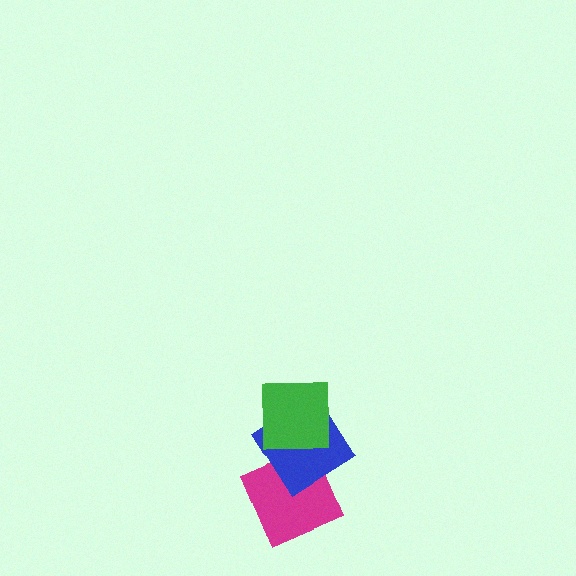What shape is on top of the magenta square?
The blue diamond is on top of the magenta square.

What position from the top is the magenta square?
The magenta square is 3rd from the top.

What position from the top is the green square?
The green square is 1st from the top.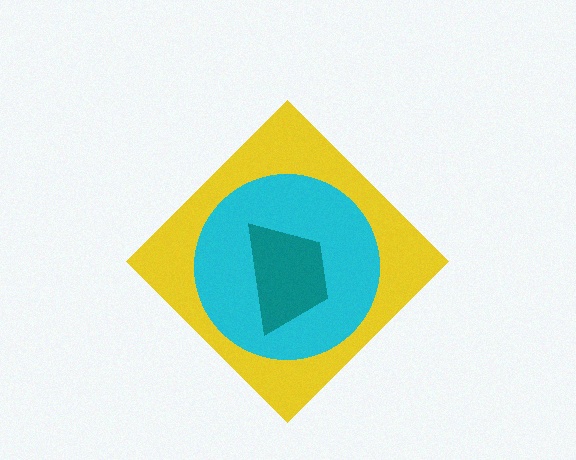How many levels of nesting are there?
3.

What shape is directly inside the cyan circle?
The teal trapezoid.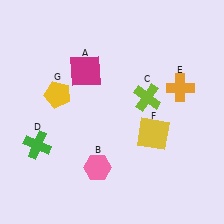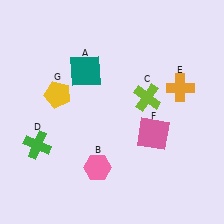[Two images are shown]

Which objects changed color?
A changed from magenta to teal. F changed from yellow to pink.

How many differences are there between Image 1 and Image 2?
There are 2 differences between the two images.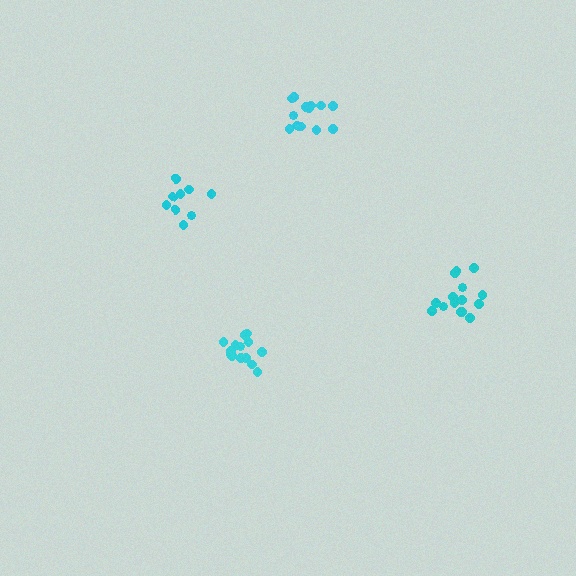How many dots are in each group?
Group 1: 14 dots, Group 2: 9 dots, Group 3: 15 dots, Group 4: 14 dots (52 total).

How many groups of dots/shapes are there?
There are 4 groups.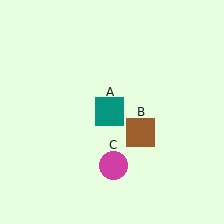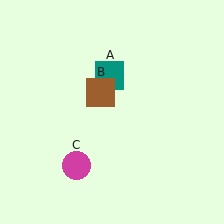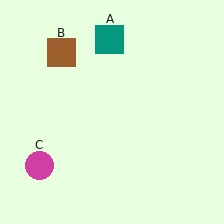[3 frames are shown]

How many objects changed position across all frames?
3 objects changed position: teal square (object A), brown square (object B), magenta circle (object C).